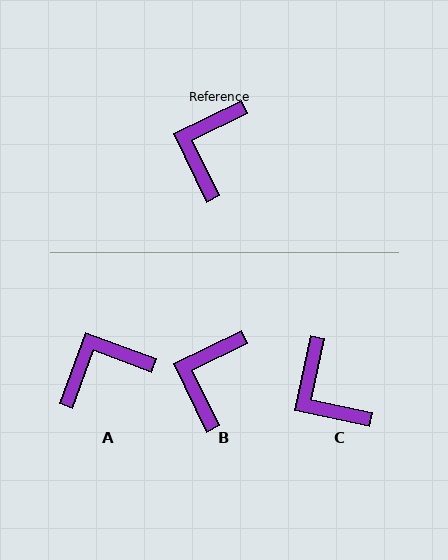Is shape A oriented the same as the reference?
No, it is off by about 46 degrees.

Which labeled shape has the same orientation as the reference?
B.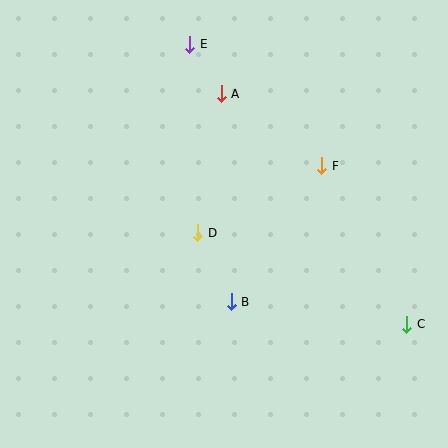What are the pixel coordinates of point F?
Point F is at (322, 166).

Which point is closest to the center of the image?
Point D at (198, 233) is closest to the center.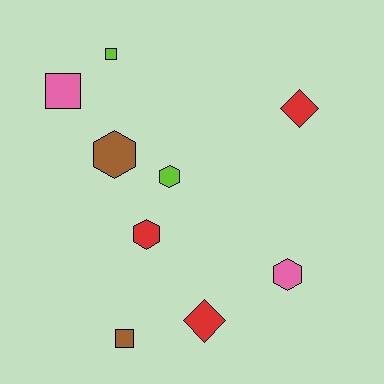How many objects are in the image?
There are 9 objects.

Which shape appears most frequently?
Hexagon, with 4 objects.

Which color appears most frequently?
Red, with 3 objects.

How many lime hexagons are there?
There is 1 lime hexagon.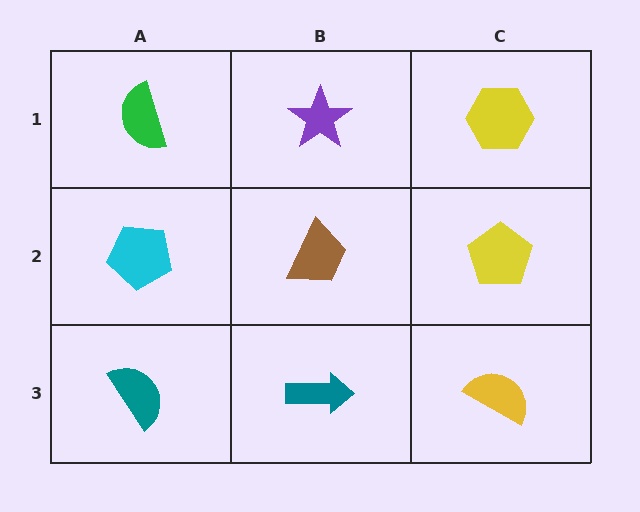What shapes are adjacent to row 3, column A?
A cyan pentagon (row 2, column A), a teal arrow (row 3, column B).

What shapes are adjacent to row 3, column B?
A brown trapezoid (row 2, column B), a teal semicircle (row 3, column A), a yellow semicircle (row 3, column C).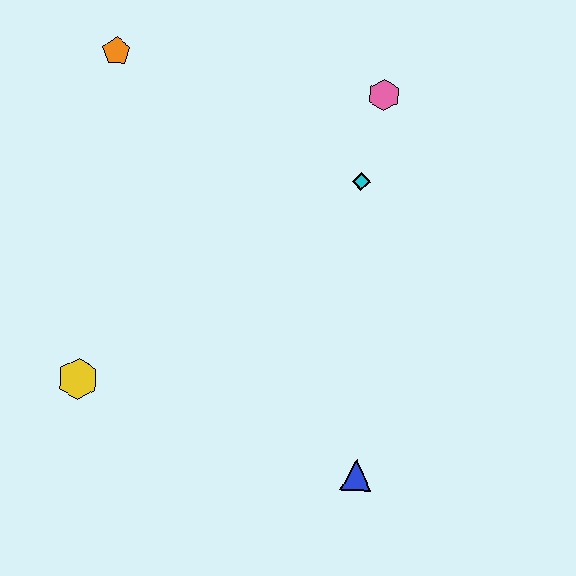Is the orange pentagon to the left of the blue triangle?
Yes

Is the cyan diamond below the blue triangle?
No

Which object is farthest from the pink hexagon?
The yellow hexagon is farthest from the pink hexagon.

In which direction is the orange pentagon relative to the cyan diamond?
The orange pentagon is to the left of the cyan diamond.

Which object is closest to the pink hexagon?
The cyan diamond is closest to the pink hexagon.